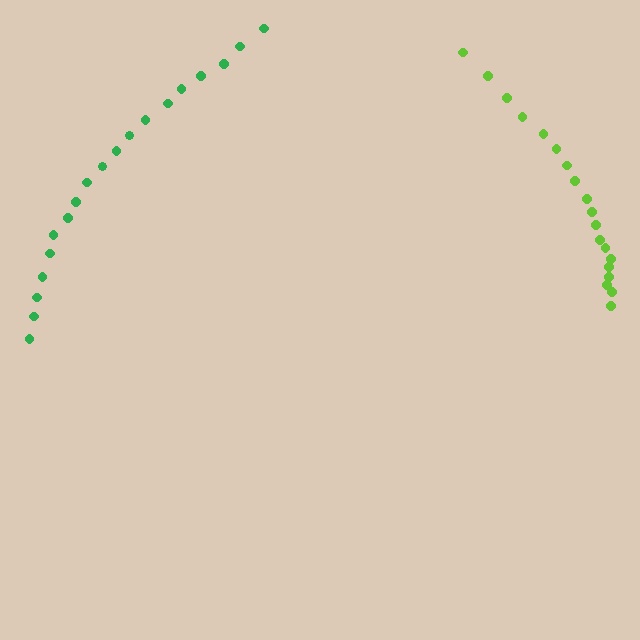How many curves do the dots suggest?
There are 2 distinct paths.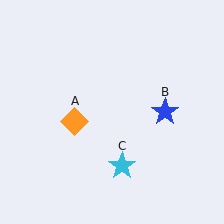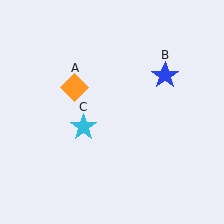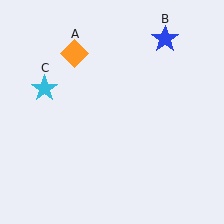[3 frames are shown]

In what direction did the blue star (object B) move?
The blue star (object B) moved up.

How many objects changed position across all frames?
3 objects changed position: orange diamond (object A), blue star (object B), cyan star (object C).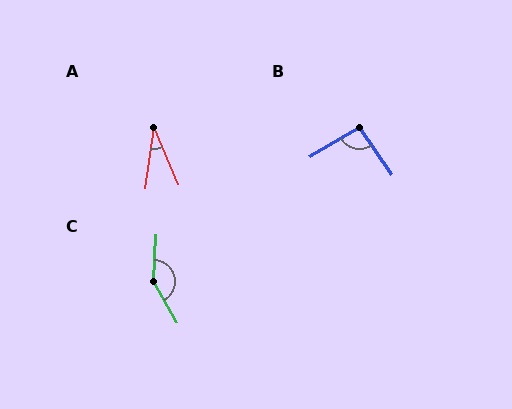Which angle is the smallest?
A, at approximately 31 degrees.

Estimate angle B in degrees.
Approximately 93 degrees.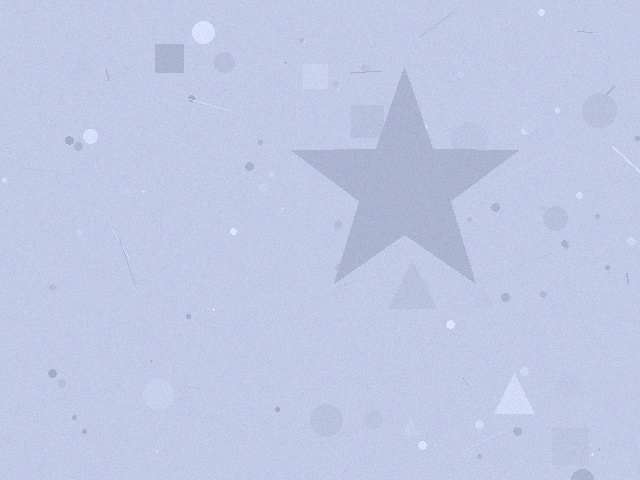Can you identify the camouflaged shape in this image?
The camouflaged shape is a star.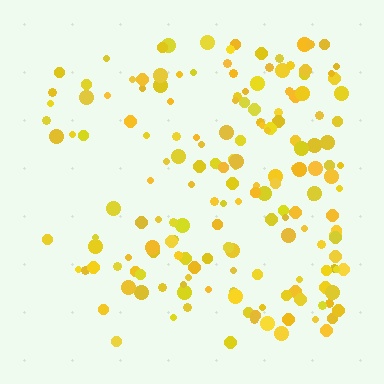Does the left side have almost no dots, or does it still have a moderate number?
Still a moderate number, just noticeably fewer than the right.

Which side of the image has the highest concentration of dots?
The right.